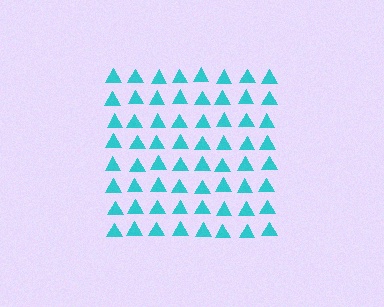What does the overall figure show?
The overall figure shows a square.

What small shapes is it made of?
It is made of small triangles.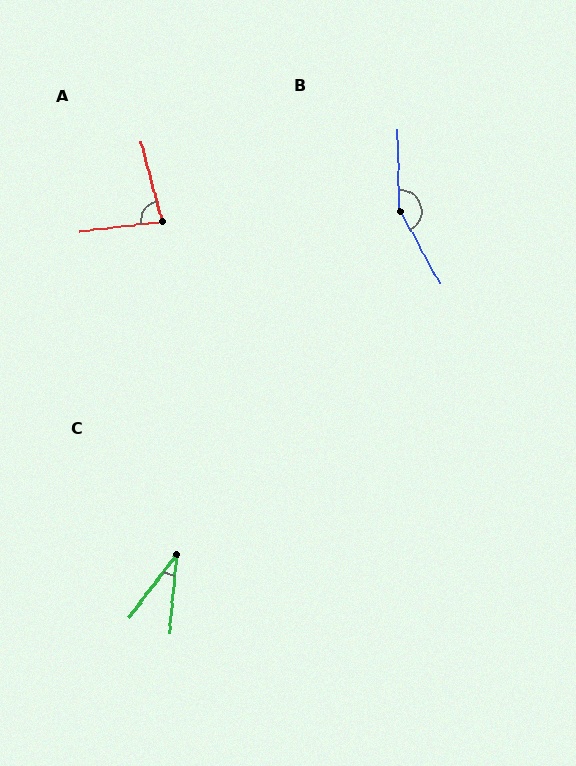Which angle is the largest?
B, at approximately 152 degrees.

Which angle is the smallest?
C, at approximately 32 degrees.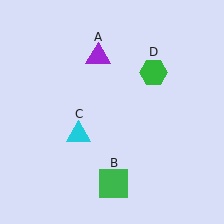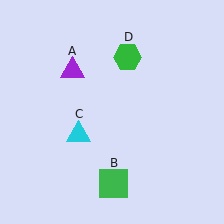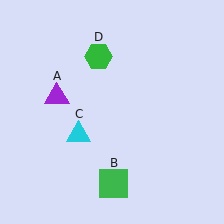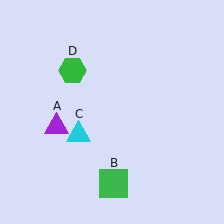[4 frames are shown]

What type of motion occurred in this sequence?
The purple triangle (object A), green hexagon (object D) rotated counterclockwise around the center of the scene.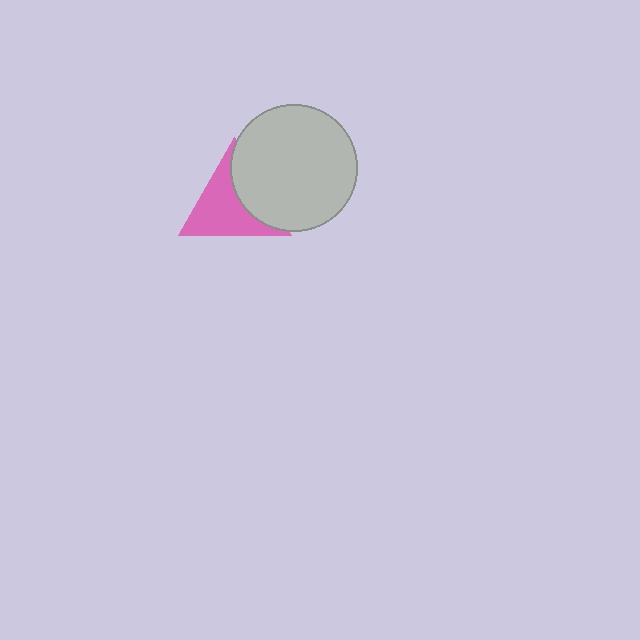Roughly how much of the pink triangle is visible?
About half of it is visible (roughly 62%).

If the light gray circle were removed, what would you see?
You would see the complete pink triangle.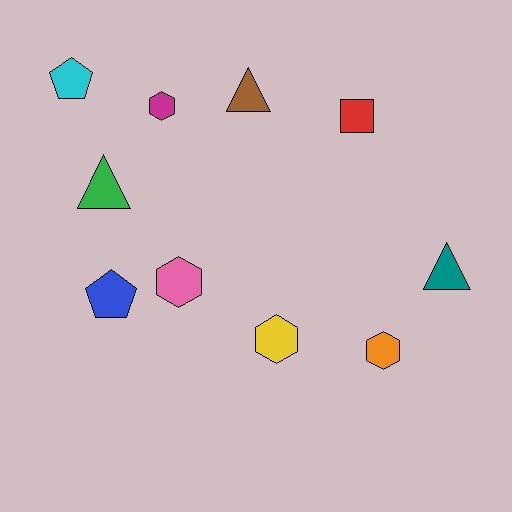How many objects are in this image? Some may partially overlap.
There are 10 objects.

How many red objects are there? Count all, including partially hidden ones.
There is 1 red object.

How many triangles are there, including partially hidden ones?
There are 3 triangles.